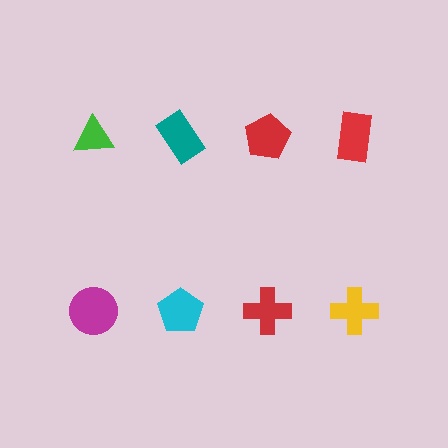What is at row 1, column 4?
A red rectangle.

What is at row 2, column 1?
A magenta circle.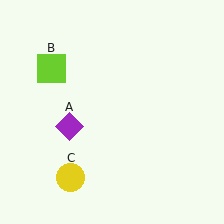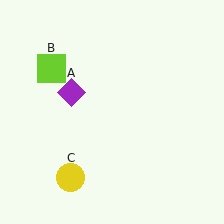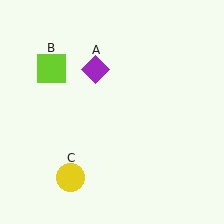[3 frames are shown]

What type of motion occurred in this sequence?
The purple diamond (object A) rotated clockwise around the center of the scene.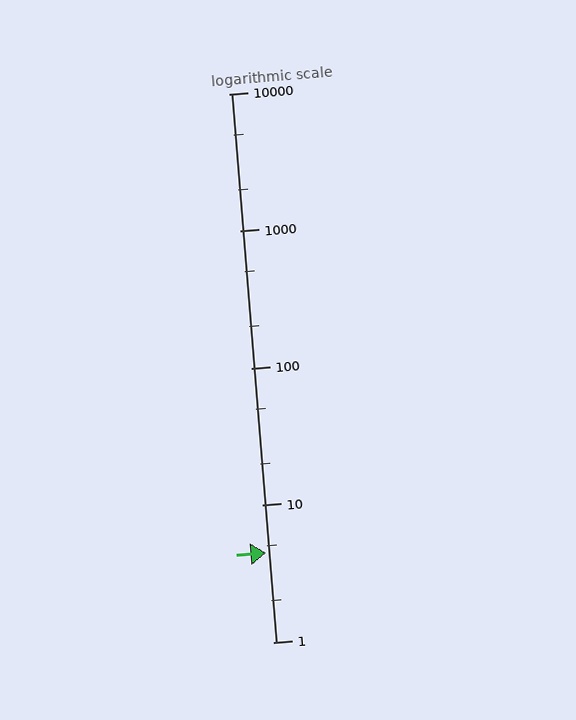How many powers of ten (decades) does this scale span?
The scale spans 4 decades, from 1 to 10000.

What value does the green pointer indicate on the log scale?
The pointer indicates approximately 4.5.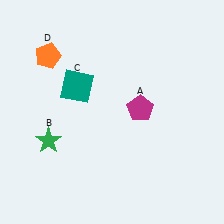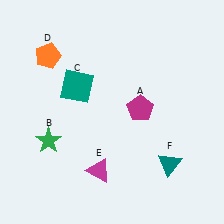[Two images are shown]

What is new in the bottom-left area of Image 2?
A magenta triangle (E) was added in the bottom-left area of Image 2.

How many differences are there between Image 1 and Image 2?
There are 2 differences between the two images.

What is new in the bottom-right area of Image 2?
A teal triangle (F) was added in the bottom-right area of Image 2.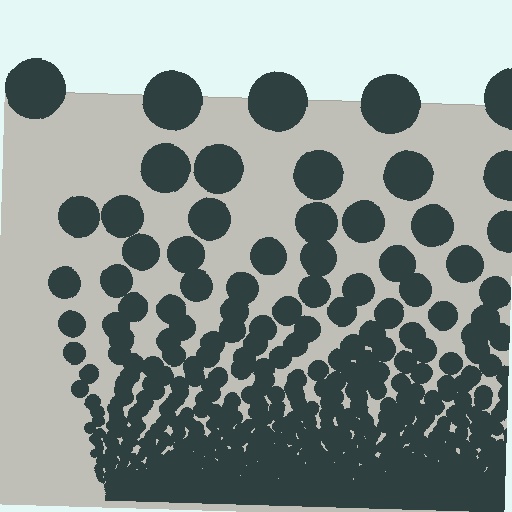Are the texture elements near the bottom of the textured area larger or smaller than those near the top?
Smaller. The gradient is inverted — elements near the bottom are smaller and denser.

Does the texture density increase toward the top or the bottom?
Density increases toward the bottom.